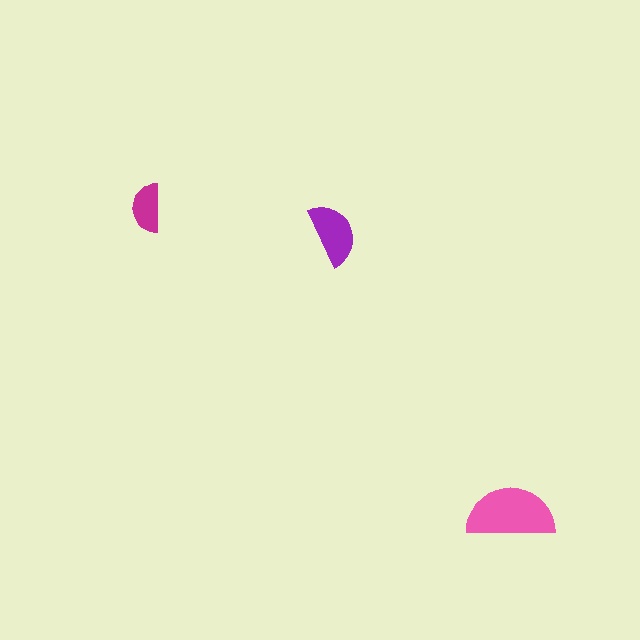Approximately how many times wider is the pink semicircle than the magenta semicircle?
About 2 times wider.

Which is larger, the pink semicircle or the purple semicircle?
The pink one.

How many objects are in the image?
There are 3 objects in the image.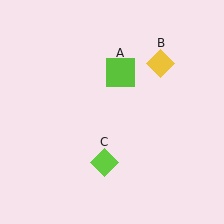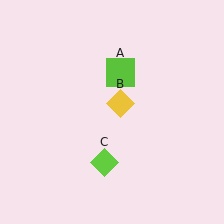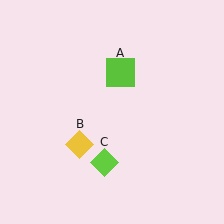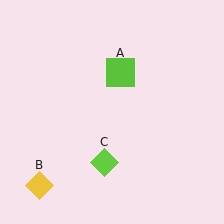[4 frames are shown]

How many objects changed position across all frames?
1 object changed position: yellow diamond (object B).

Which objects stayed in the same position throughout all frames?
Lime square (object A) and lime diamond (object C) remained stationary.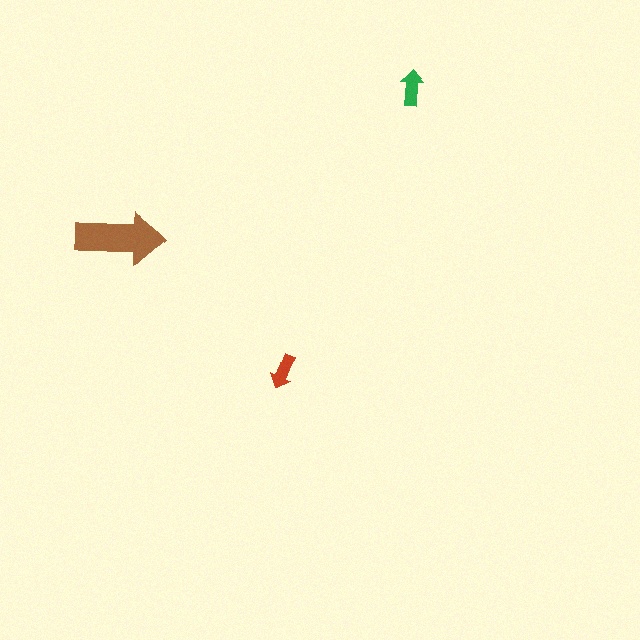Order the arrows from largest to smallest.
the brown one, the green one, the red one.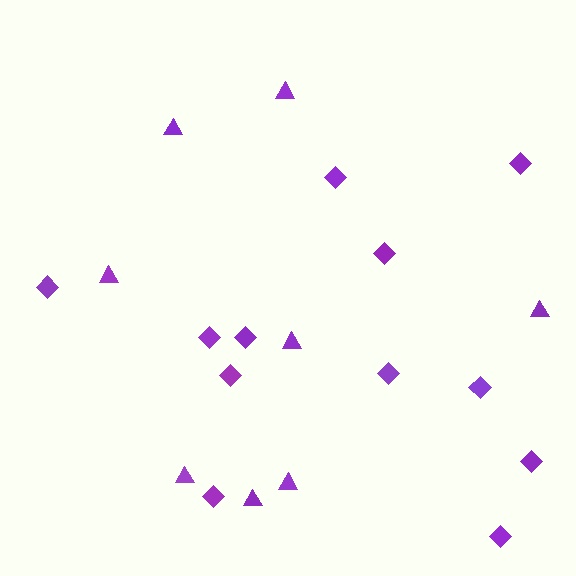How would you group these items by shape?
There are 2 groups: one group of triangles (8) and one group of diamonds (12).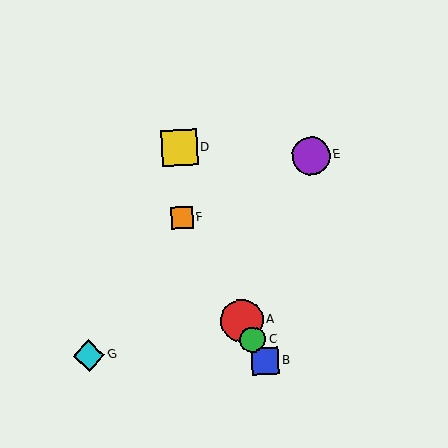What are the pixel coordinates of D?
Object D is at (179, 148).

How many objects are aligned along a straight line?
4 objects (A, B, C, F) are aligned along a straight line.